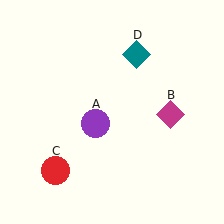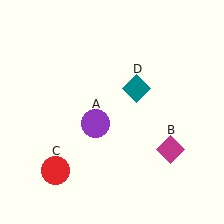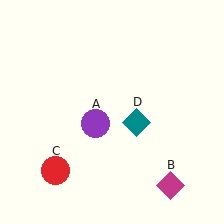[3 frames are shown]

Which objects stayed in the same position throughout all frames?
Purple circle (object A) and red circle (object C) remained stationary.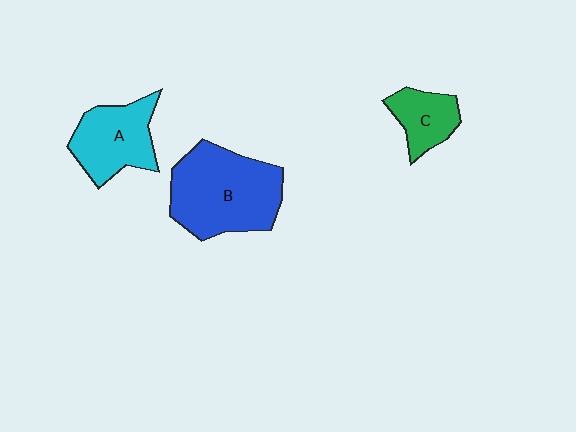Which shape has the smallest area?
Shape C (green).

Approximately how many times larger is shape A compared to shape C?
Approximately 1.6 times.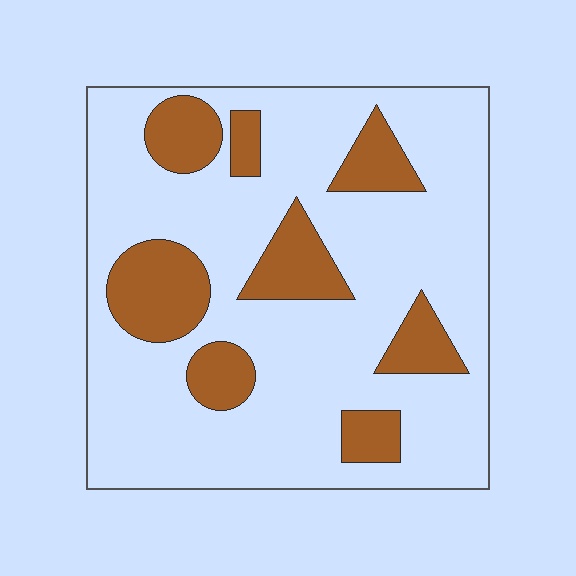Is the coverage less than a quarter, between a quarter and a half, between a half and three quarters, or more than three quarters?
Less than a quarter.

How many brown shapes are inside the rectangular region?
8.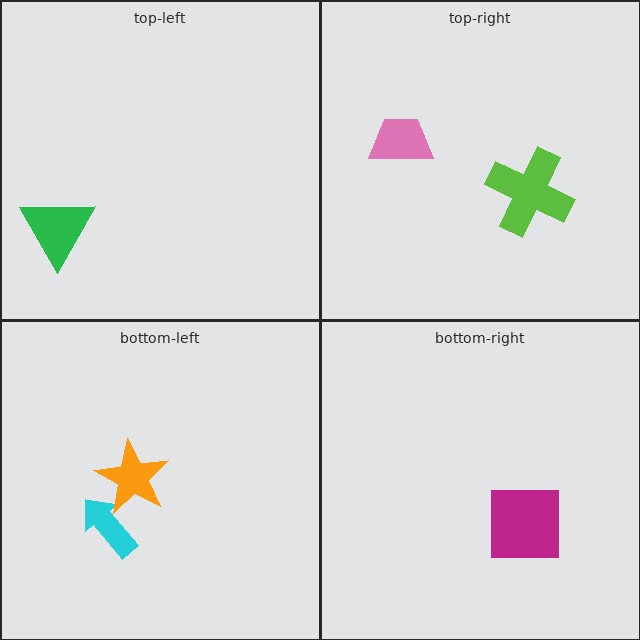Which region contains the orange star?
The bottom-left region.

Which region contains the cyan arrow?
The bottom-left region.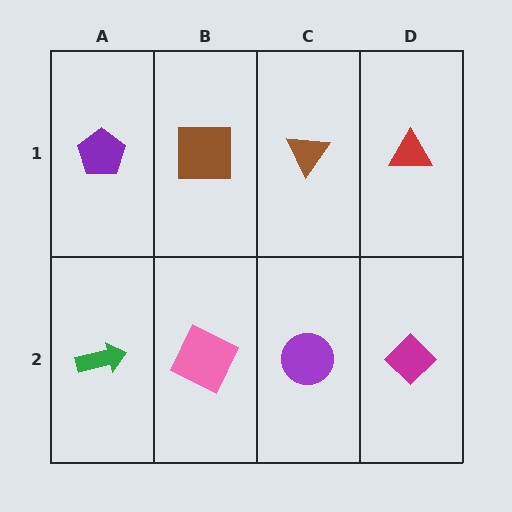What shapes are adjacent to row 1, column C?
A purple circle (row 2, column C), a brown square (row 1, column B), a red triangle (row 1, column D).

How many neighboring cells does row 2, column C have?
3.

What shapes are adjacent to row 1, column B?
A pink square (row 2, column B), a purple pentagon (row 1, column A), a brown triangle (row 1, column C).